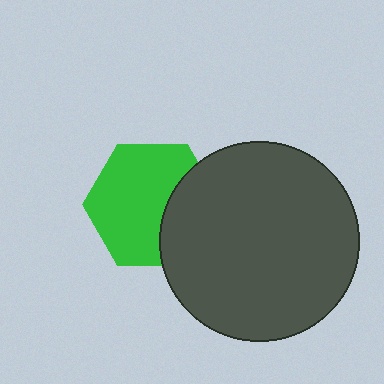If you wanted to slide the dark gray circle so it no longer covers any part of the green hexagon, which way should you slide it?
Slide it right — that is the most direct way to separate the two shapes.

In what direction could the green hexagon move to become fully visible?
The green hexagon could move left. That would shift it out from behind the dark gray circle entirely.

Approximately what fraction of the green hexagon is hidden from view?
Roughly 31% of the green hexagon is hidden behind the dark gray circle.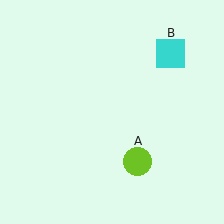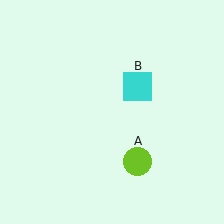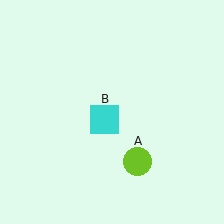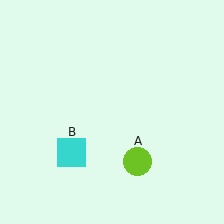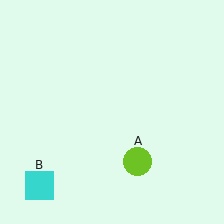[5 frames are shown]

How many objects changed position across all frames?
1 object changed position: cyan square (object B).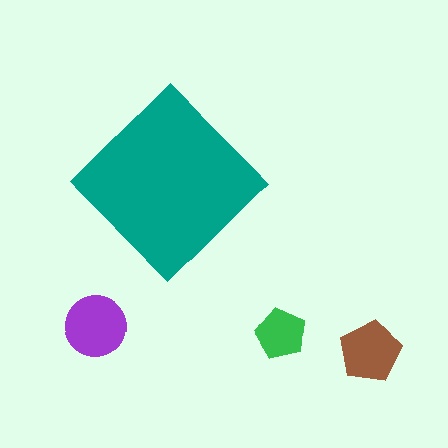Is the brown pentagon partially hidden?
No, the brown pentagon is fully visible.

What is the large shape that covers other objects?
A teal diamond.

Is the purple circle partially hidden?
No, the purple circle is fully visible.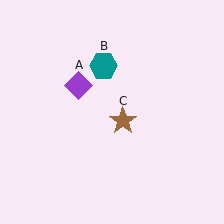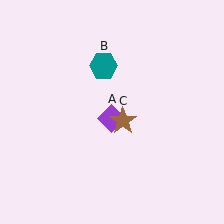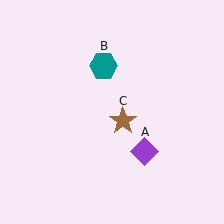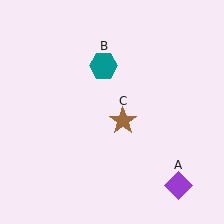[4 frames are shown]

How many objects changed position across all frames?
1 object changed position: purple diamond (object A).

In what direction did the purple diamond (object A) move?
The purple diamond (object A) moved down and to the right.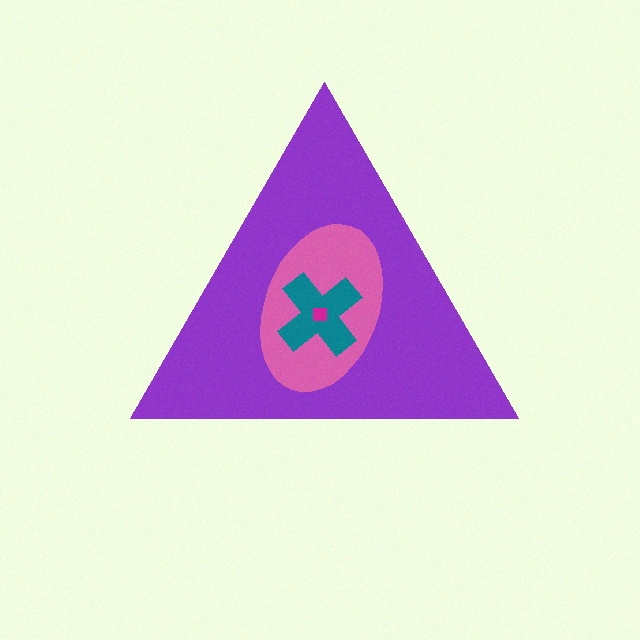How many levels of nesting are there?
4.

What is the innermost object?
The magenta square.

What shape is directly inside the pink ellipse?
The teal cross.